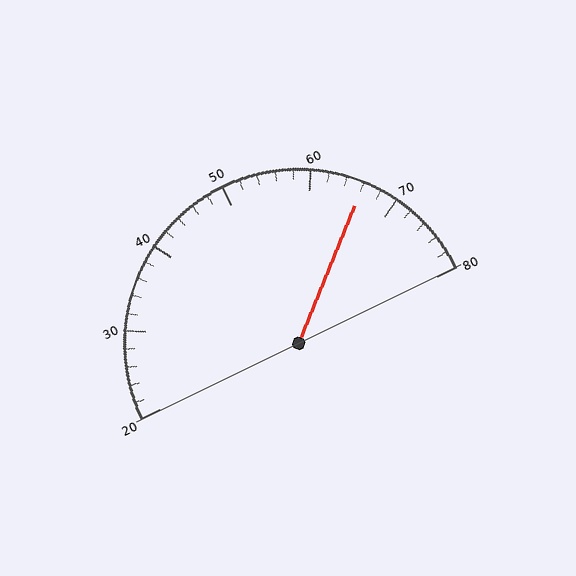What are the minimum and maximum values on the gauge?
The gauge ranges from 20 to 80.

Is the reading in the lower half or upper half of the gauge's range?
The reading is in the upper half of the range (20 to 80).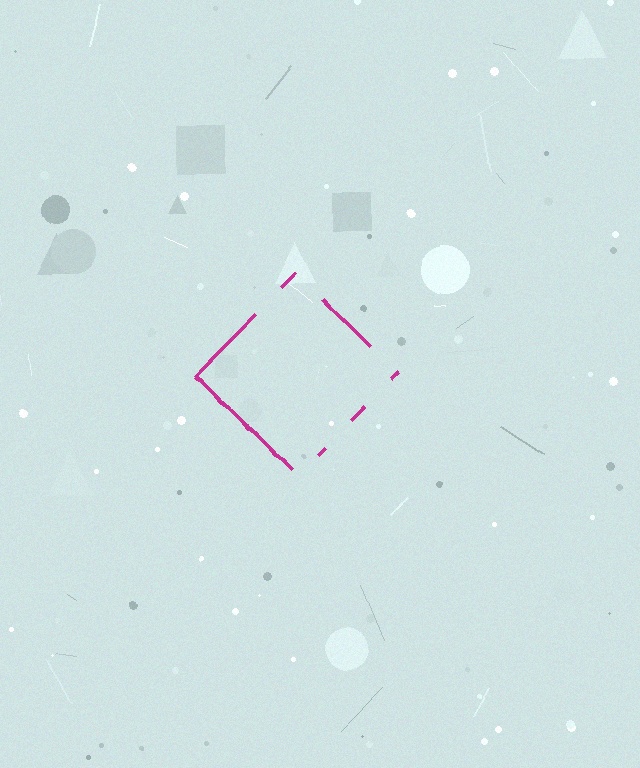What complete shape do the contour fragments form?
The contour fragments form a diamond.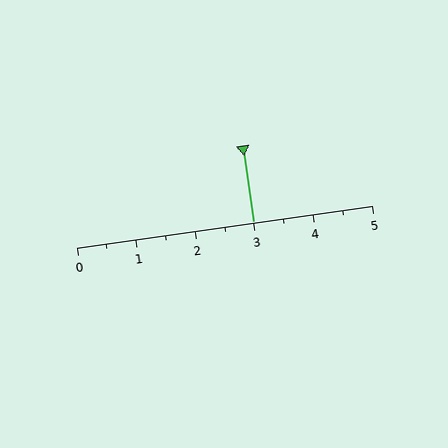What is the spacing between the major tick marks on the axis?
The major ticks are spaced 1 apart.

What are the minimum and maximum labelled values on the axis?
The axis runs from 0 to 5.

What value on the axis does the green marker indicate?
The marker indicates approximately 3.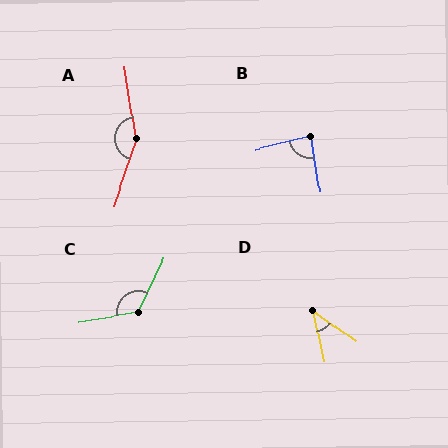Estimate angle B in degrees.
Approximately 85 degrees.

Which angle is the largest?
A, at approximately 153 degrees.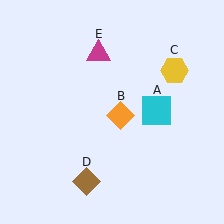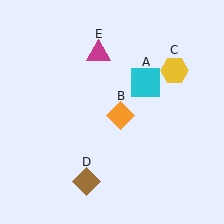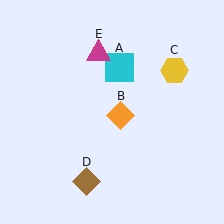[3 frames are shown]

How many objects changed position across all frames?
1 object changed position: cyan square (object A).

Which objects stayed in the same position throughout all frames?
Orange diamond (object B) and yellow hexagon (object C) and brown diamond (object D) and magenta triangle (object E) remained stationary.